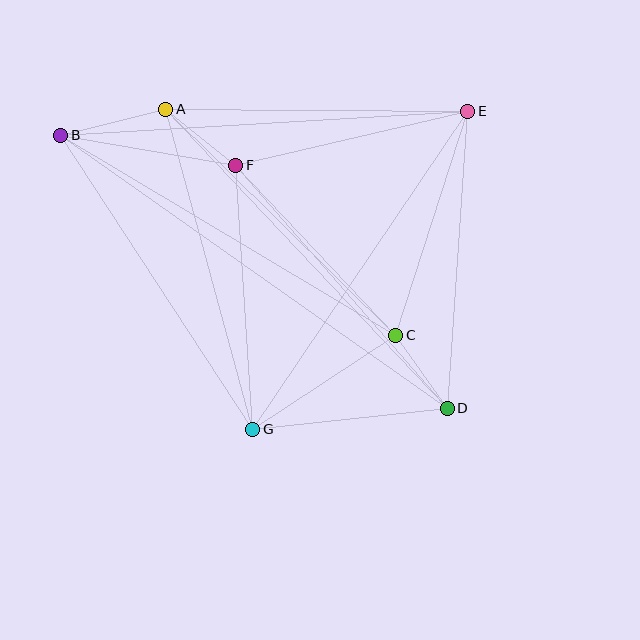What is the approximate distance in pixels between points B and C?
The distance between B and C is approximately 390 pixels.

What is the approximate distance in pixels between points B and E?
The distance between B and E is approximately 407 pixels.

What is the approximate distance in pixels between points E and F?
The distance between E and F is approximately 238 pixels.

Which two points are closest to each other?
Points C and D are closest to each other.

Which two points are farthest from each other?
Points B and D are farthest from each other.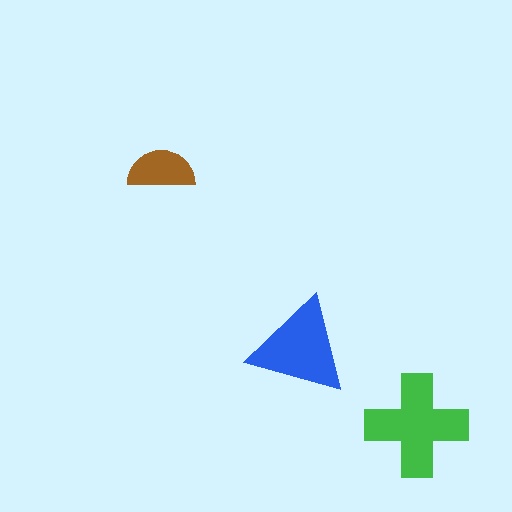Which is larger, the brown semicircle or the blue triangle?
The blue triangle.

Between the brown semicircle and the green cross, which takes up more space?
The green cross.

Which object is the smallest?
The brown semicircle.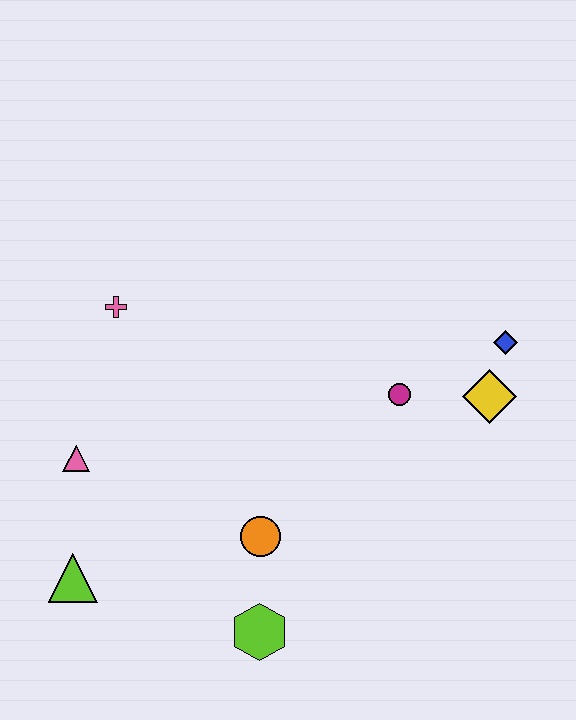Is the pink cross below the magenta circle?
No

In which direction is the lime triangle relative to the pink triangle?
The lime triangle is below the pink triangle.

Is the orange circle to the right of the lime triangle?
Yes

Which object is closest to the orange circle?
The lime hexagon is closest to the orange circle.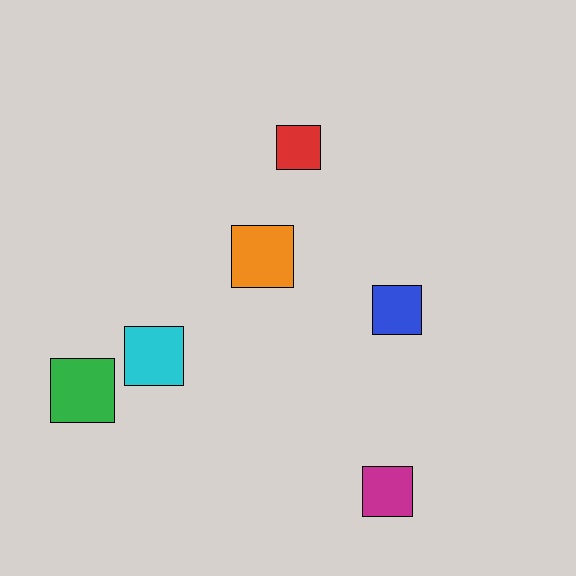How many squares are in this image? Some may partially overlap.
There are 6 squares.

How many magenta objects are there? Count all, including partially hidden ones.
There is 1 magenta object.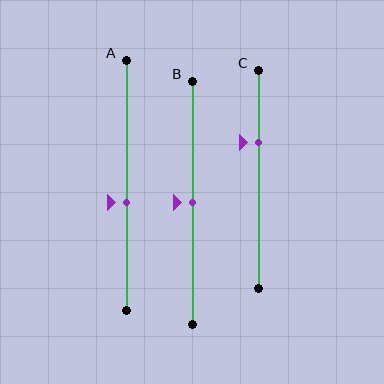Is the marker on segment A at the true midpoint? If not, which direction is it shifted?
No, the marker on segment A is shifted downward by about 7% of the segment length.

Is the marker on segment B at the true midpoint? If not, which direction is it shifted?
Yes, the marker on segment B is at the true midpoint.